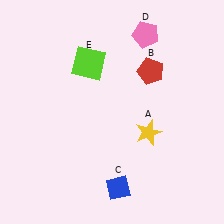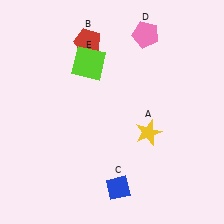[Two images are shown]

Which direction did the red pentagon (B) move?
The red pentagon (B) moved left.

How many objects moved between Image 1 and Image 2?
1 object moved between the two images.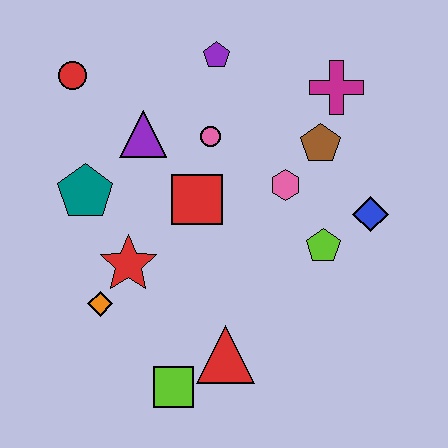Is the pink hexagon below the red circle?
Yes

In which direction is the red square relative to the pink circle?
The red square is below the pink circle.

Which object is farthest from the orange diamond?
The magenta cross is farthest from the orange diamond.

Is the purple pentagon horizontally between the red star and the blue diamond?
Yes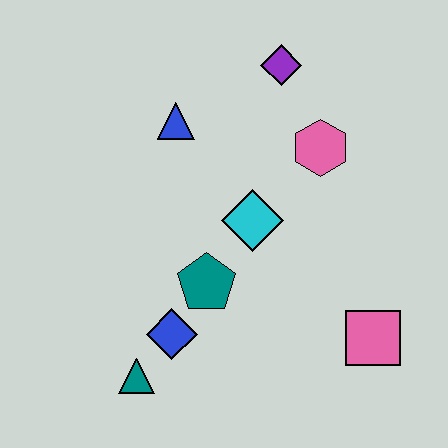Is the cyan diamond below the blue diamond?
No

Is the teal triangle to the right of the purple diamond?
No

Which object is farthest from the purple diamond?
The teal triangle is farthest from the purple diamond.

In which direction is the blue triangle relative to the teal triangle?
The blue triangle is above the teal triangle.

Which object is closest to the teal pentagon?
The blue diamond is closest to the teal pentagon.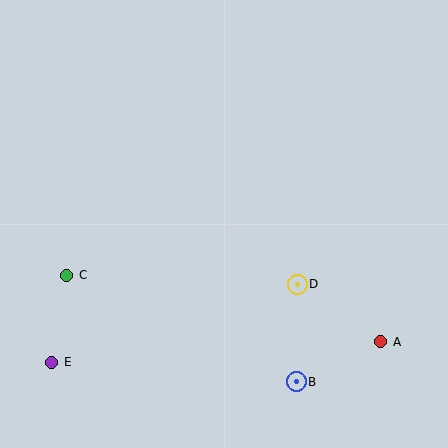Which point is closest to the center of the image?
Point D at (297, 284) is closest to the center.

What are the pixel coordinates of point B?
Point B is at (296, 382).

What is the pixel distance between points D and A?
The distance between D and A is 101 pixels.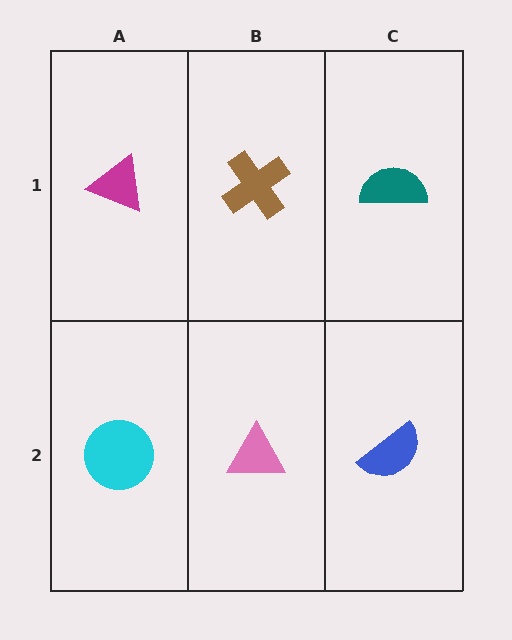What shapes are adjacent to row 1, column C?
A blue semicircle (row 2, column C), a brown cross (row 1, column B).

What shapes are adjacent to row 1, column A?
A cyan circle (row 2, column A), a brown cross (row 1, column B).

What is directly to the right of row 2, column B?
A blue semicircle.